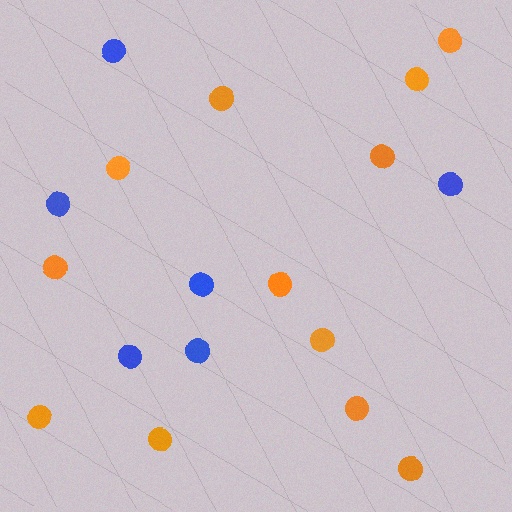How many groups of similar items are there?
There are 2 groups: one group of orange circles (12) and one group of blue circles (6).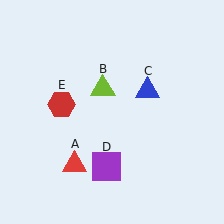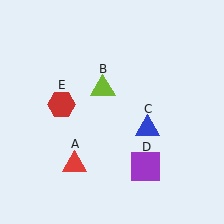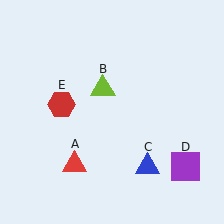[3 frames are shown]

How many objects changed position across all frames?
2 objects changed position: blue triangle (object C), purple square (object D).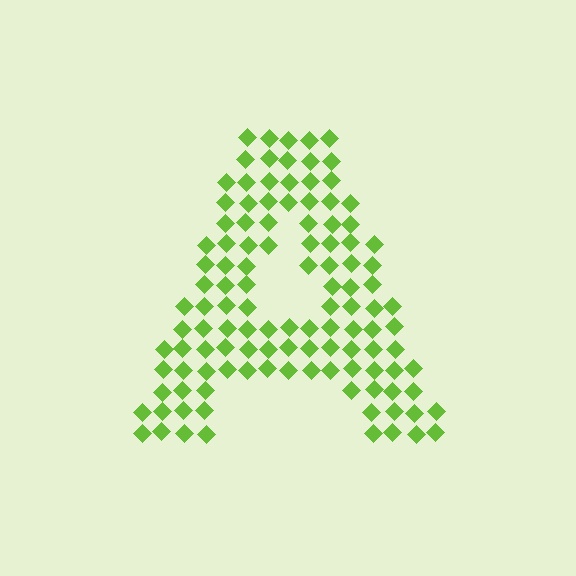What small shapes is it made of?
It is made of small diamonds.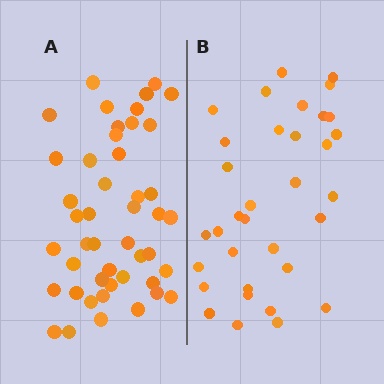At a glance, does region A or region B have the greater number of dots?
Region A (the left region) has more dots.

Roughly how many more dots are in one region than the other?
Region A has roughly 12 or so more dots than region B.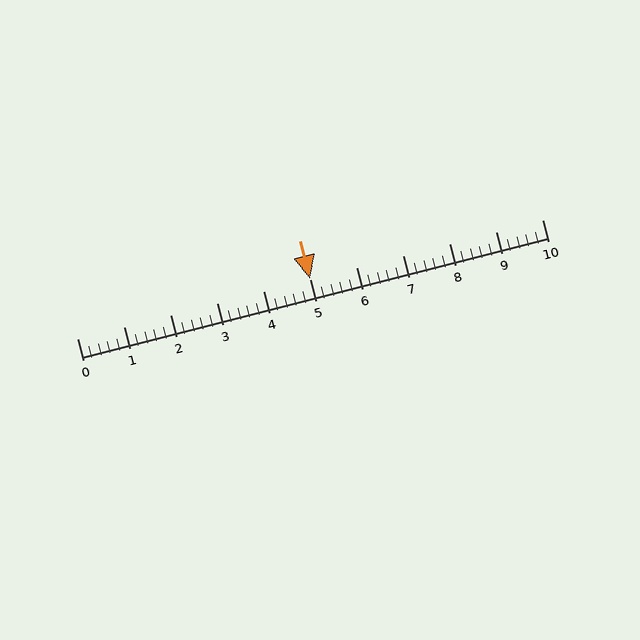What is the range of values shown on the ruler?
The ruler shows values from 0 to 10.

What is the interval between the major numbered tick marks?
The major tick marks are spaced 1 units apart.